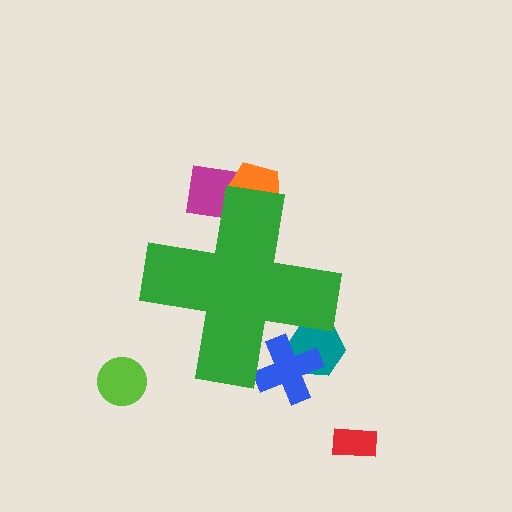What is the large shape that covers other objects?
A green cross.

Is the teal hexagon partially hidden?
Yes, the teal hexagon is partially hidden behind the green cross.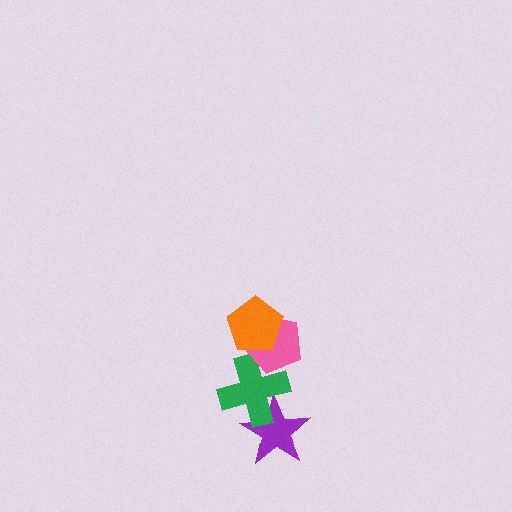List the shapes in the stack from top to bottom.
From top to bottom: the orange pentagon, the pink pentagon, the green cross, the purple star.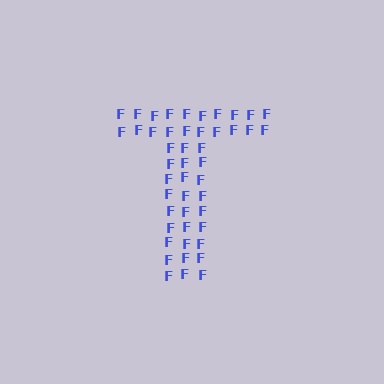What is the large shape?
The large shape is the letter T.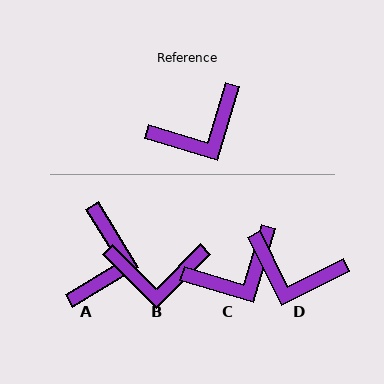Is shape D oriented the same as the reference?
No, it is off by about 47 degrees.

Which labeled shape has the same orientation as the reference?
C.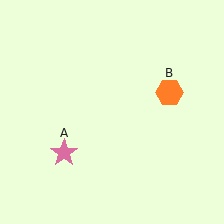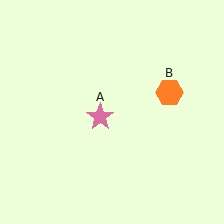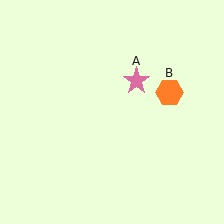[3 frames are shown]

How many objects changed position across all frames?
1 object changed position: pink star (object A).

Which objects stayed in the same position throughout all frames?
Orange hexagon (object B) remained stationary.